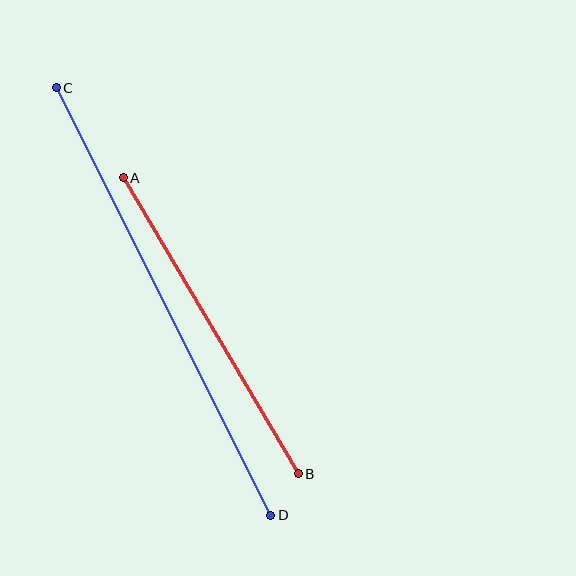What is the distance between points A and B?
The distance is approximately 344 pixels.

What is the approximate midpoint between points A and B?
The midpoint is at approximately (211, 326) pixels.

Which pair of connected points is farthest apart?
Points C and D are farthest apart.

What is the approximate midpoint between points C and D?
The midpoint is at approximately (164, 301) pixels.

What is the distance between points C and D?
The distance is approximately 478 pixels.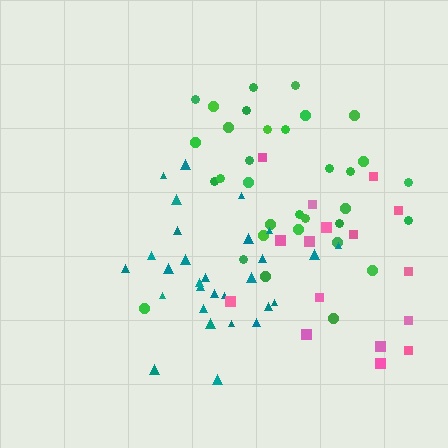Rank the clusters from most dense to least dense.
teal, green, pink.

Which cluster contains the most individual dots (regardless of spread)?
Green (33).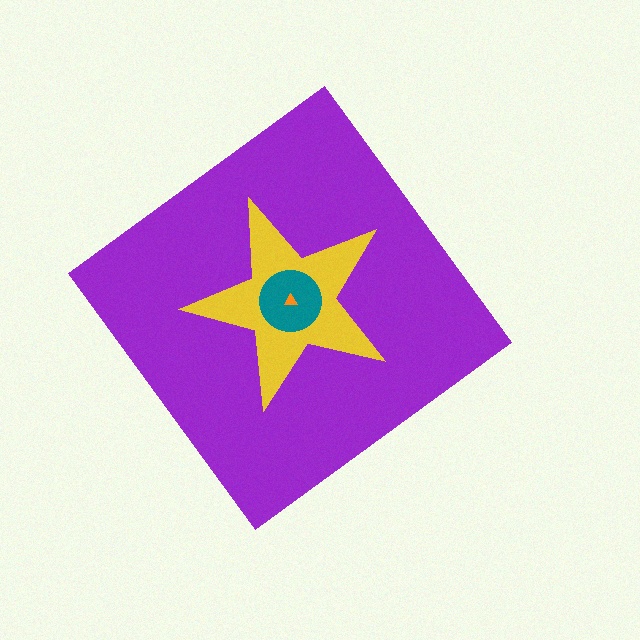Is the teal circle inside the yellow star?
Yes.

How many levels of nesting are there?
4.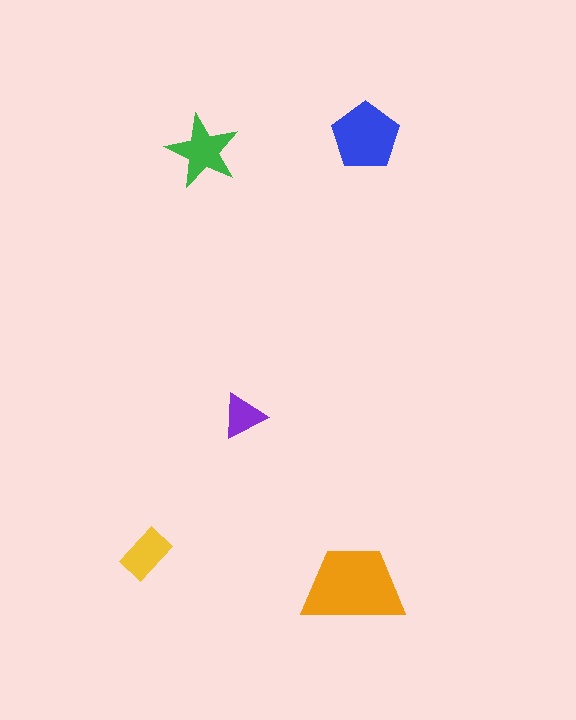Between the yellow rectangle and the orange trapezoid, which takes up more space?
The orange trapezoid.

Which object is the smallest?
The purple triangle.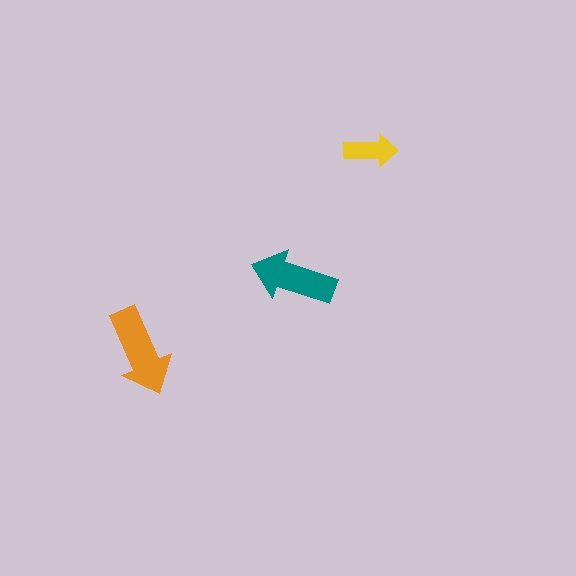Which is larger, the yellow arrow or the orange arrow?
The orange one.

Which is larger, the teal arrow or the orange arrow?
The orange one.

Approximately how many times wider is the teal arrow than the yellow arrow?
About 1.5 times wider.